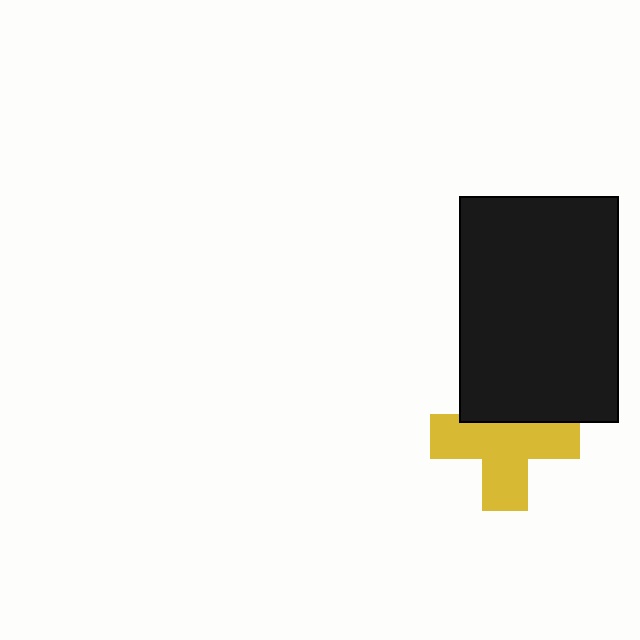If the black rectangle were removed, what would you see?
You would see the complete yellow cross.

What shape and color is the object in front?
The object in front is a black rectangle.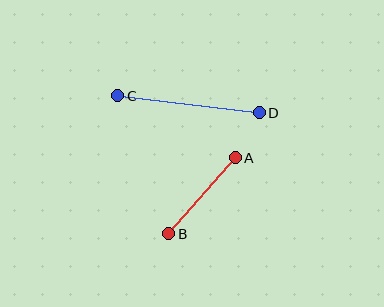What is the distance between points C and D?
The distance is approximately 142 pixels.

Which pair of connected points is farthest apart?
Points C and D are farthest apart.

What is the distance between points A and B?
The distance is approximately 101 pixels.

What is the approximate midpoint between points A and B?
The midpoint is at approximately (202, 196) pixels.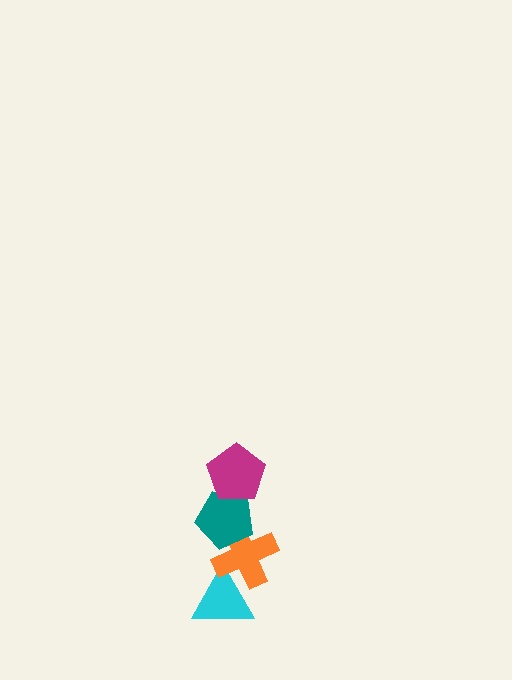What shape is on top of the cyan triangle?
The orange cross is on top of the cyan triangle.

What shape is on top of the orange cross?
The teal pentagon is on top of the orange cross.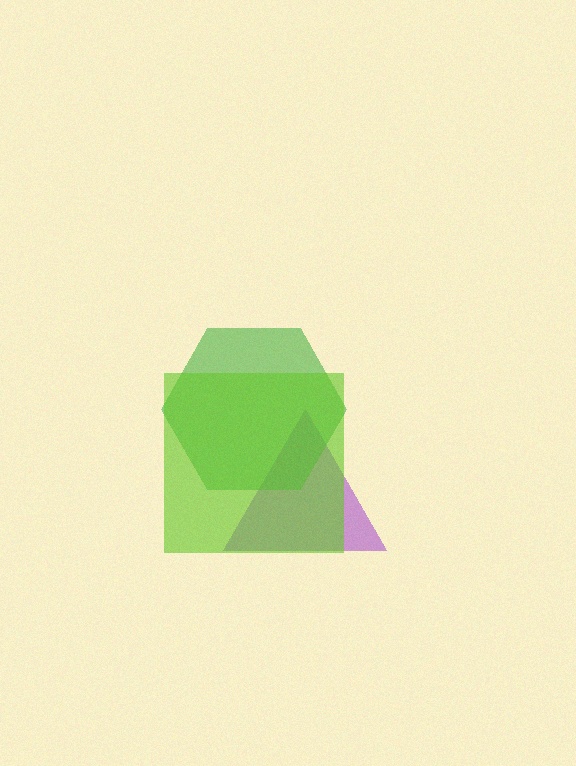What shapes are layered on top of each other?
The layered shapes are: a purple triangle, a green hexagon, a lime square.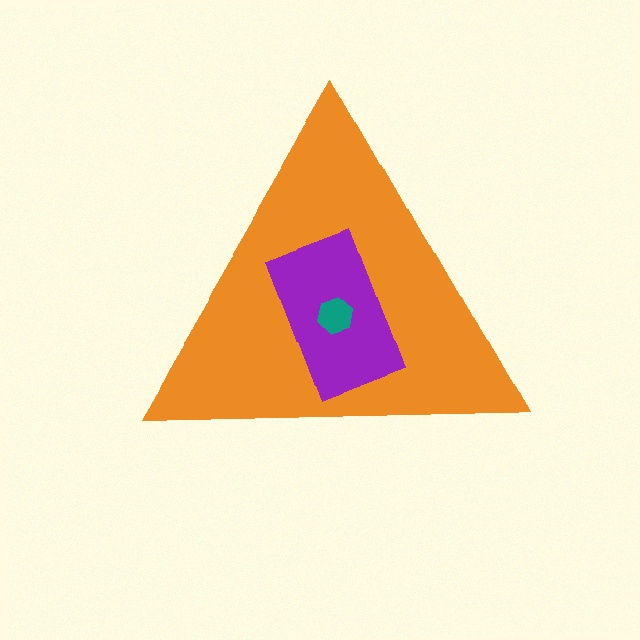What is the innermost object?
The teal hexagon.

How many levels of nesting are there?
3.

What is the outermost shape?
The orange triangle.